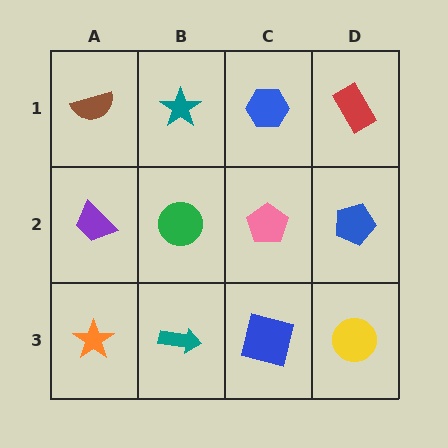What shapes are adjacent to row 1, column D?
A blue pentagon (row 2, column D), a blue hexagon (row 1, column C).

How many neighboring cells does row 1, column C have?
3.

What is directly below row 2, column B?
A teal arrow.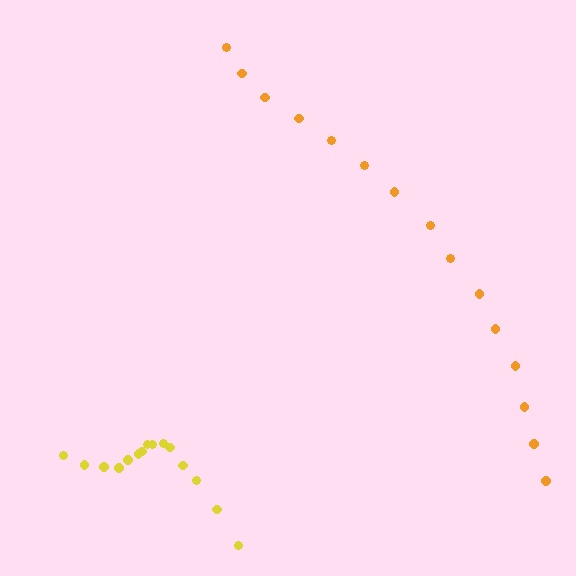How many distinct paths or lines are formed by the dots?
There are 2 distinct paths.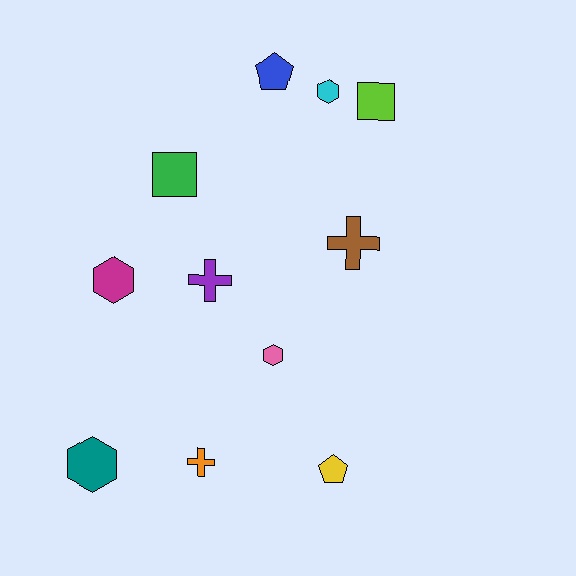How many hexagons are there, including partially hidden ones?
There are 4 hexagons.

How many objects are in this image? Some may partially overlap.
There are 11 objects.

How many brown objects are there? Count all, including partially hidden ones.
There is 1 brown object.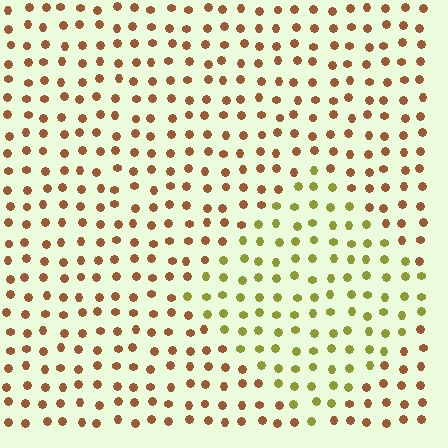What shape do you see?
I see a diamond.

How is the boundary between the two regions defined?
The boundary is defined purely by a slight shift in hue (about 46 degrees). Spacing, size, and orientation are identical on both sides.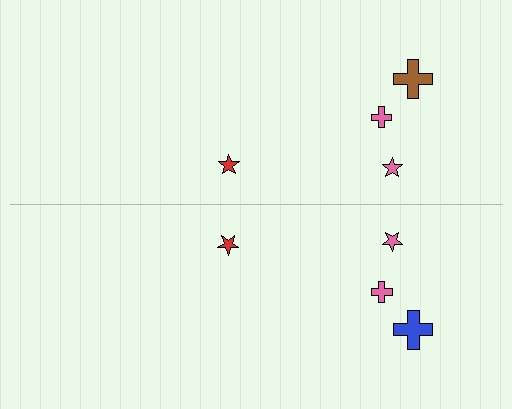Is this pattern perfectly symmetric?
No, the pattern is not perfectly symmetric. The blue cross on the bottom side breaks the symmetry — its mirror counterpart is brown.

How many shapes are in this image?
There are 8 shapes in this image.